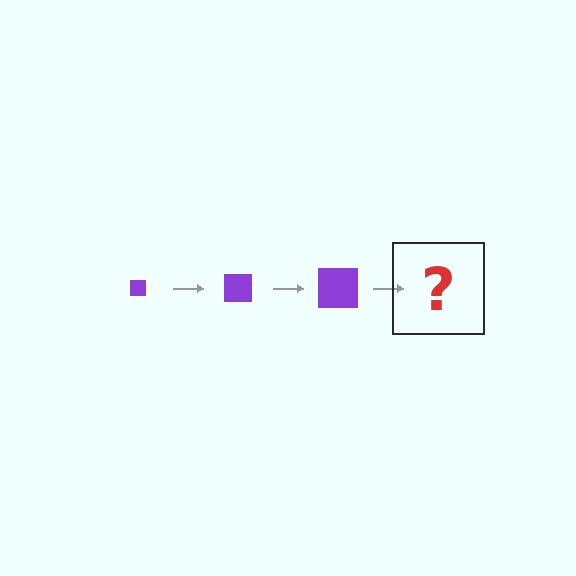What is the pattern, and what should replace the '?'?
The pattern is that the square gets progressively larger each step. The '?' should be a purple square, larger than the previous one.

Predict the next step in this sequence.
The next step is a purple square, larger than the previous one.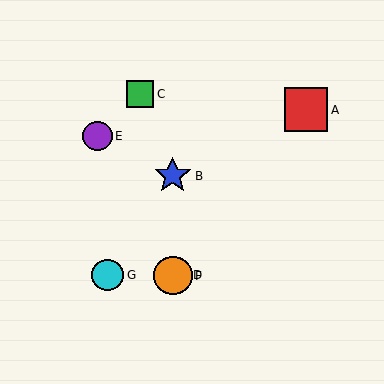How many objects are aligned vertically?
3 objects (B, D, F) are aligned vertically.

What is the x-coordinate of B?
Object B is at x≈173.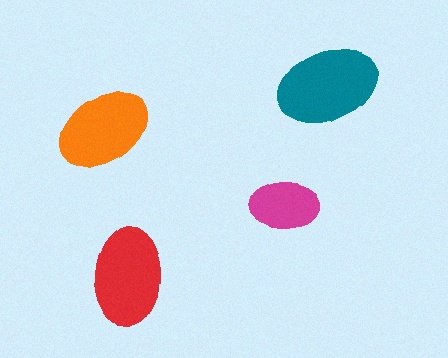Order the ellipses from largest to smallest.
the teal one, the red one, the orange one, the magenta one.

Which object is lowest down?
The red ellipse is bottommost.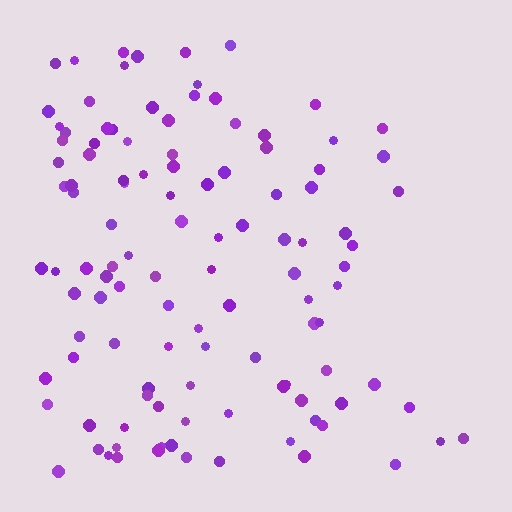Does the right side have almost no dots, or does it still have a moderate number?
Still a moderate number, just noticeably fewer than the left.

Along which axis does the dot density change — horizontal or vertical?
Horizontal.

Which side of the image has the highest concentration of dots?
The left.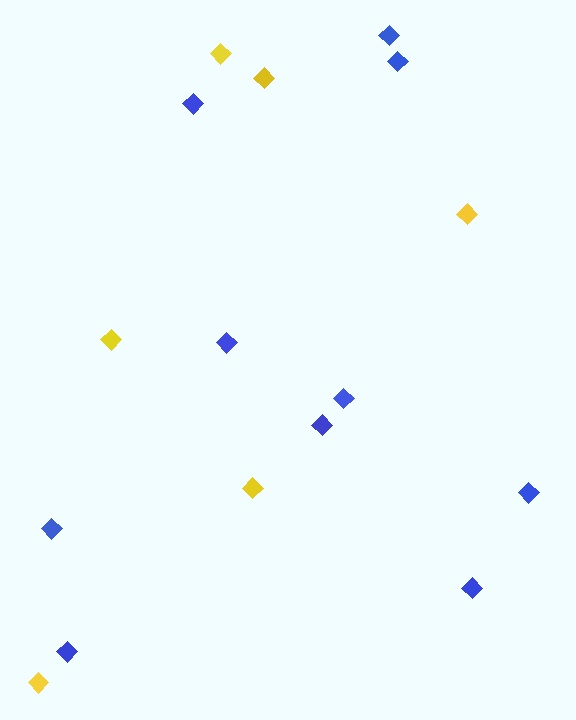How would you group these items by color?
There are 2 groups: one group of yellow diamonds (6) and one group of blue diamonds (10).